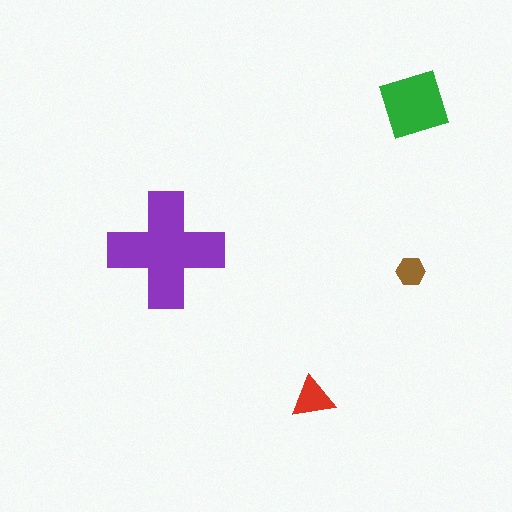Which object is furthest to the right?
The green square is rightmost.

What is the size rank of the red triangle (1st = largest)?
3rd.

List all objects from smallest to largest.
The brown hexagon, the red triangle, the green square, the purple cross.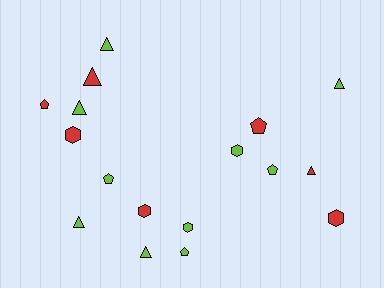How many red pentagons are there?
There are 2 red pentagons.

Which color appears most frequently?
Lime, with 10 objects.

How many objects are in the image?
There are 17 objects.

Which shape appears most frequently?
Triangle, with 7 objects.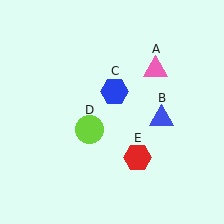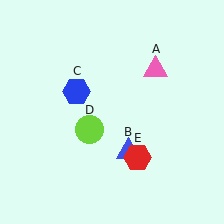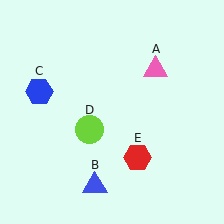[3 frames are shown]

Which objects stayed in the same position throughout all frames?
Pink triangle (object A) and lime circle (object D) and red hexagon (object E) remained stationary.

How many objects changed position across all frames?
2 objects changed position: blue triangle (object B), blue hexagon (object C).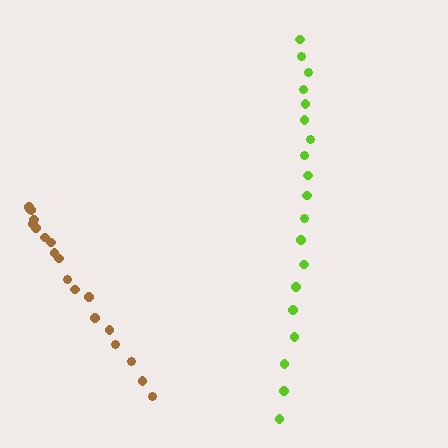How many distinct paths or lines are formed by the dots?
There are 2 distinct paths.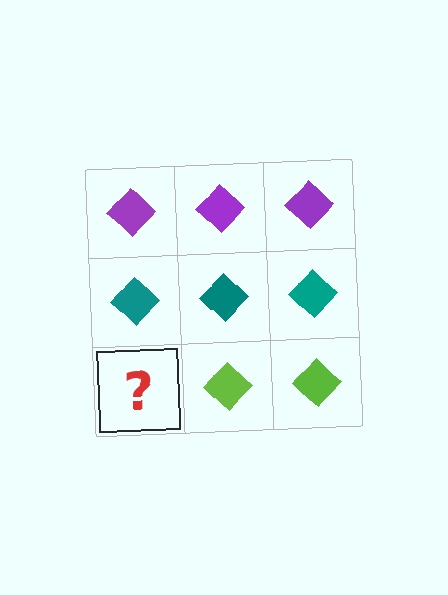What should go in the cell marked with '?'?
The missing cell should contain a lime diamond.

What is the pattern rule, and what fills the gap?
The rule is that each row has a consistent color. The gap should be filled with a lime diamond.